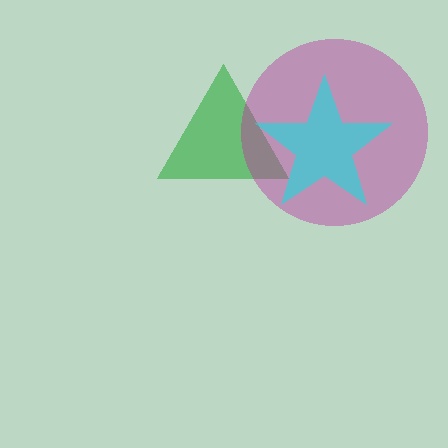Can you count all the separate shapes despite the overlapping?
Yes, there are 3 separate shapes.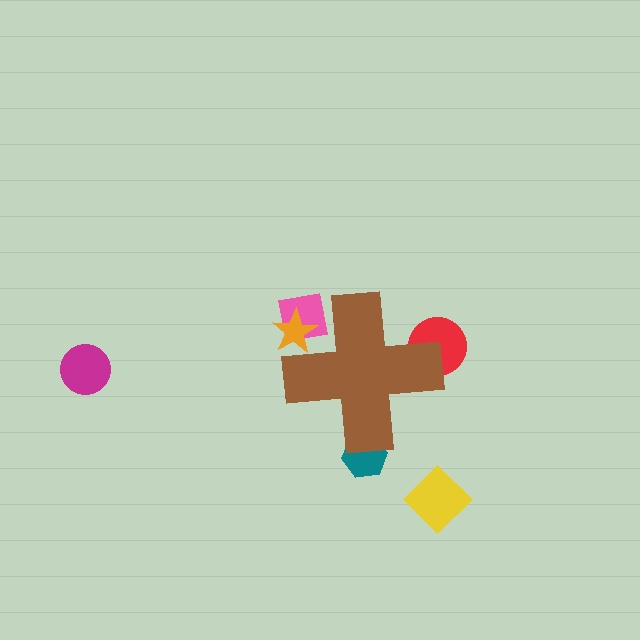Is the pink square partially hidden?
Yes, the pink square is partially hidden behind the brown cross.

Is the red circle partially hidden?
Yes, the red circle is partially hidden behind the brown cross.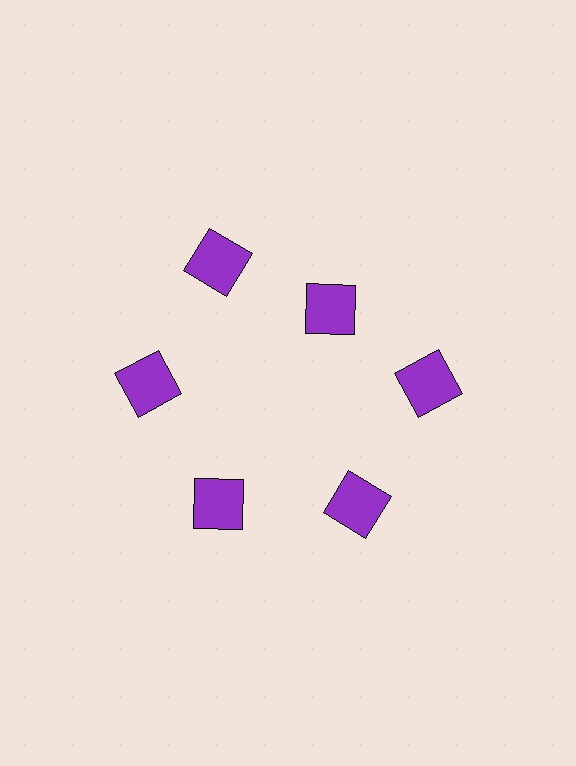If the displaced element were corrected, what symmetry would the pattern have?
It would have 6-fold rotational symmetry — the pattern would map onto itself every 60 degrees.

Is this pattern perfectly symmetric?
No. The 6 purple squares are arranged in a ring, but one element near the 1 o'clock position is pulled inward toward the center, breaking the 6-fold rotational symmetry.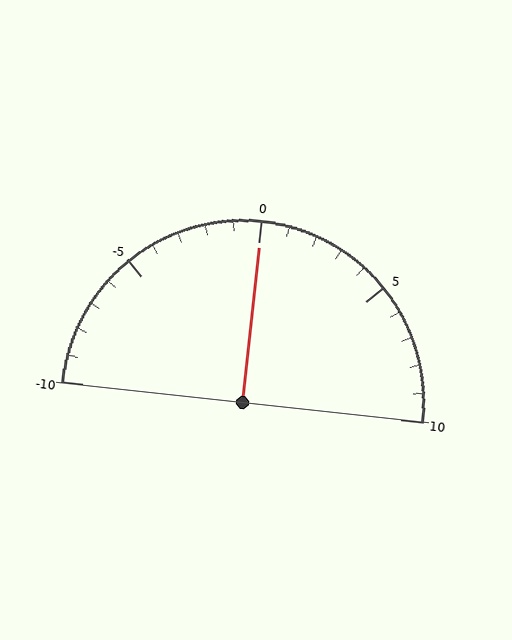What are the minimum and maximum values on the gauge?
The gauge ranges from -10 to 10.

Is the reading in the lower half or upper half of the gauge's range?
The reading is in the upper half of the range (-10 to 10).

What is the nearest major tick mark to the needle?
The nearest major tick mark is 0.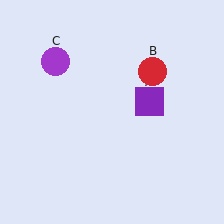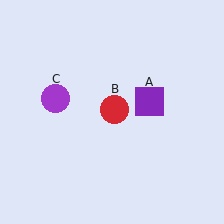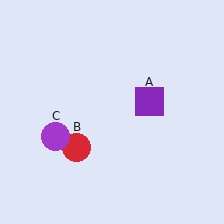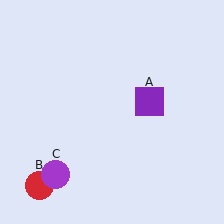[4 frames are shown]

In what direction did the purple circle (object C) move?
The purple circle (object C) moved down.